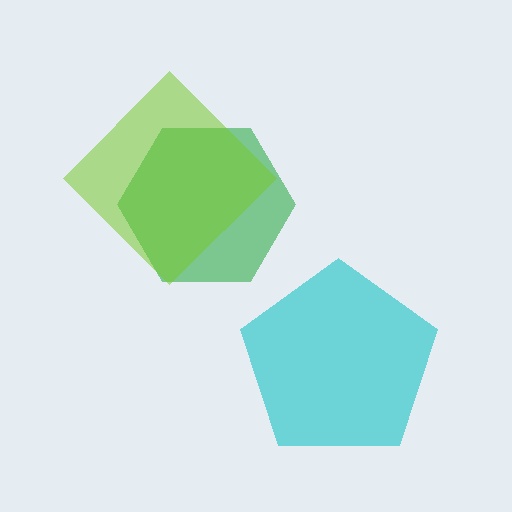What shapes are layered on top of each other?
The layered shapes are: a green hexagon, a cyan pentagon, a lime diamond.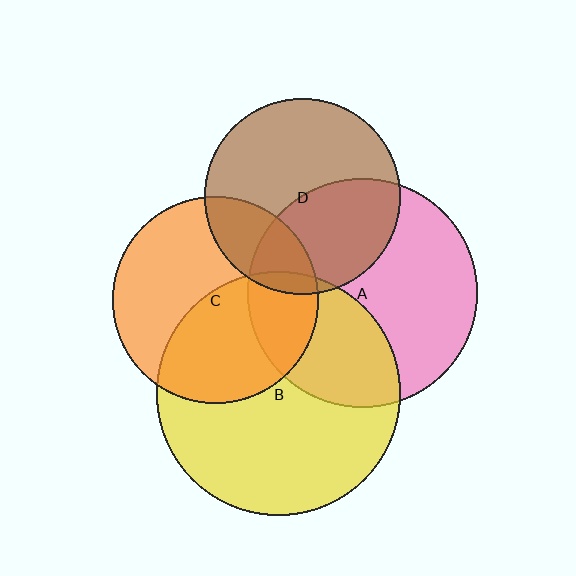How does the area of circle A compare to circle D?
Approximately 1.4 times.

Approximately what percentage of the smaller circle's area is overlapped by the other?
Approximately 25%.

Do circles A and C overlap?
Yes.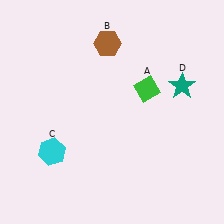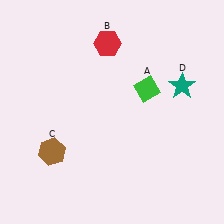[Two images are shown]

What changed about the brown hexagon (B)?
In Image 1, B is brown. In Image 2, it changed to red.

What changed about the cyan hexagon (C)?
In Image 1, C is cyan. In Image 2, it changed to brown.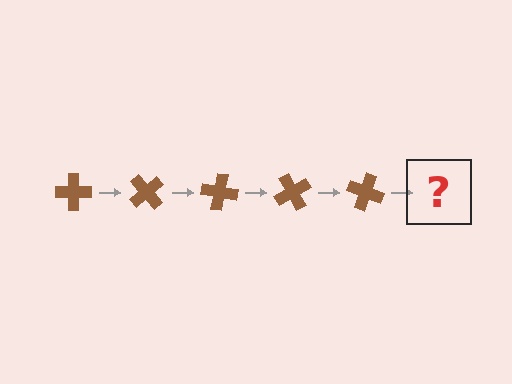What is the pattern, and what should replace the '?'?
The pattern is that the cross rotates 50 degrees each step. The '?' should be a brown cross rotated 250 degrees.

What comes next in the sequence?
The next element should be a brown cross rotated 250 degrees.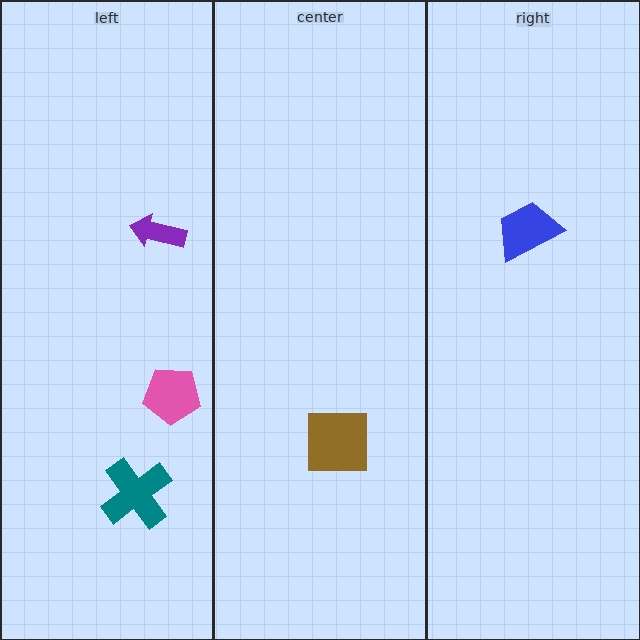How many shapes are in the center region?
1.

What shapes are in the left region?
The pink pentagon, the purple arrow, the teal cross.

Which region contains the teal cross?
The left region.